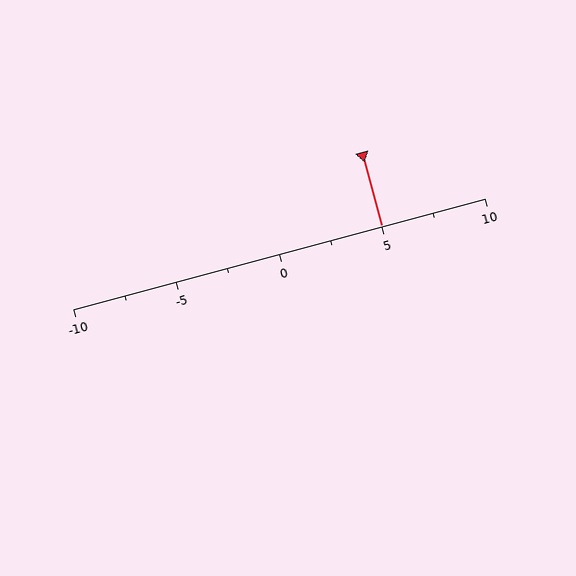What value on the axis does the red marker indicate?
The marker indicates approximately 5.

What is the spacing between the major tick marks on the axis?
The major ticks are spaced 5 apart.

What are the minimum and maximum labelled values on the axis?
The axis runs from -10 to 10.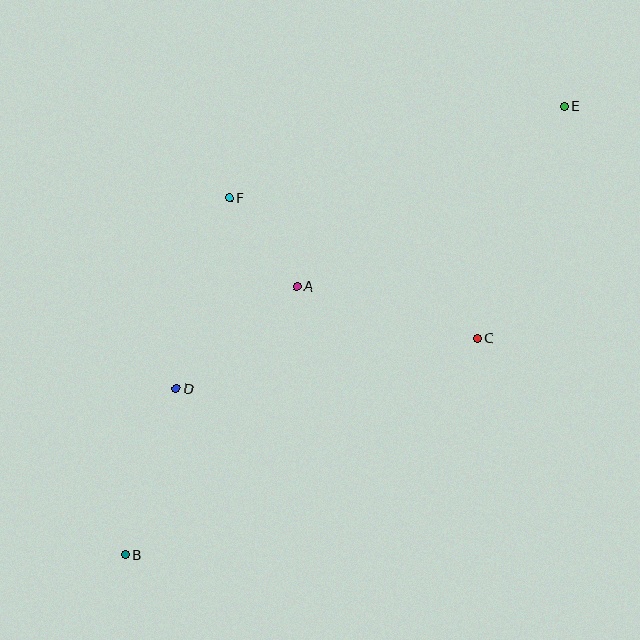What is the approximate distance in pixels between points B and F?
The distance between B and F is approximately 371 pixels.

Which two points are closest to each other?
Points A and F are closest to each other.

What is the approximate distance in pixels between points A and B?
The distance between A and B is approximately 318 pixels.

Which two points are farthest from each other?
Points B and E are farthest from each other.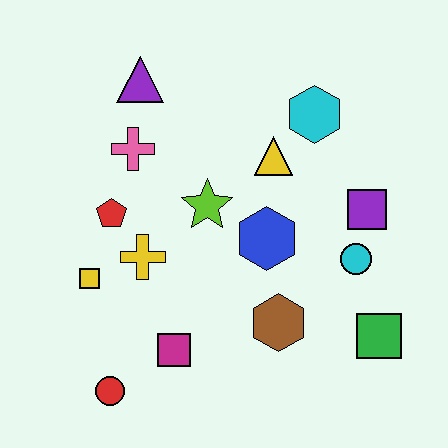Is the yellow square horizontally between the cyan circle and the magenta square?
No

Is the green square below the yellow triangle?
Yes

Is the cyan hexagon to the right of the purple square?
No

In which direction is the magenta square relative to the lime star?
The magenta square is below the lime star.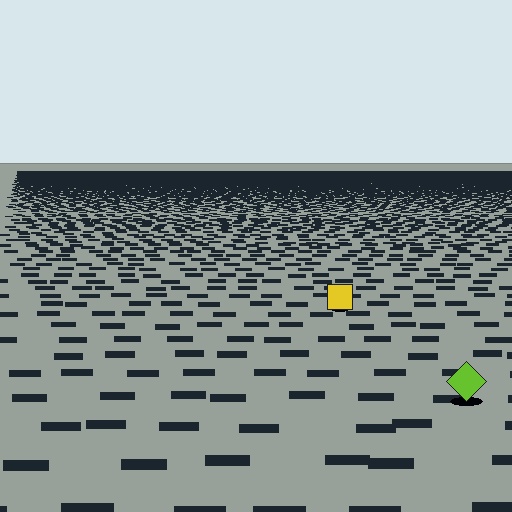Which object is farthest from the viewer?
The yellow square is farthest from the viewer. It appears smaller and the ground texture around it is denser.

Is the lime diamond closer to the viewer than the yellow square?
Yes. The lime diamond is closer — you can tell from the texture gradient: the ground texture is coarser near it.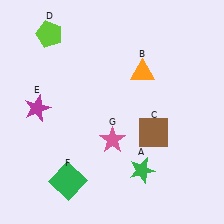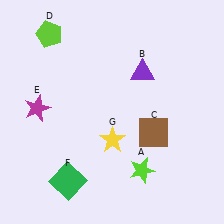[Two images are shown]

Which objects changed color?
A changed from green to lime. B changed from orange to purple. G changed from pink to yellow.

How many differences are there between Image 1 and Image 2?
There are 3 differences between the two images.